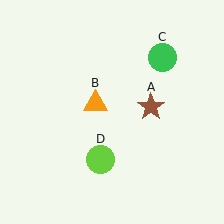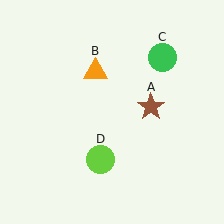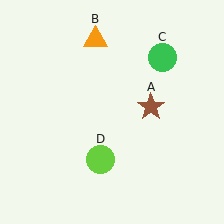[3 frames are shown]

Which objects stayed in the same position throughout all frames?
Brown star (object A) and green circle (object C) and lime circle (object D) remained stationary.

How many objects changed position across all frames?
1 object changed position: orange triangle (object B).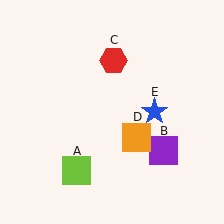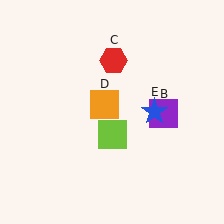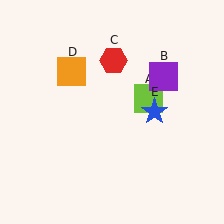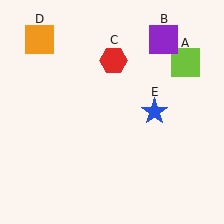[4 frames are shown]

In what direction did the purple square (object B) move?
The purple square (object B) moved up.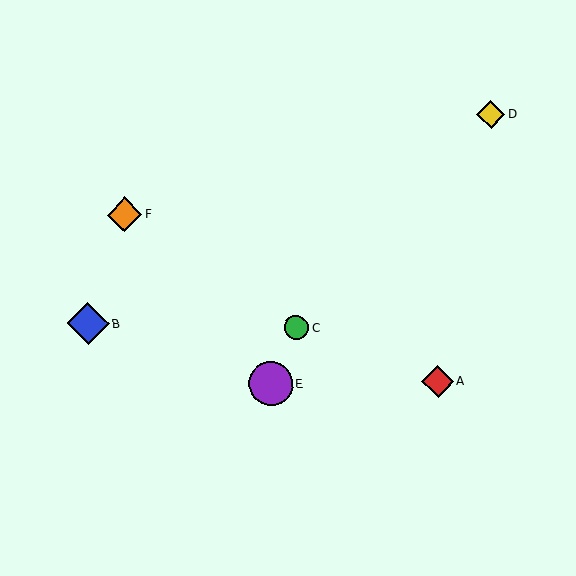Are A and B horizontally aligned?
No, A is at y≈381 and B is at y≈324.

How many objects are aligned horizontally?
2 objects (A, E) are aligned horizontally.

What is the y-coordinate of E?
Object E is at y≈384.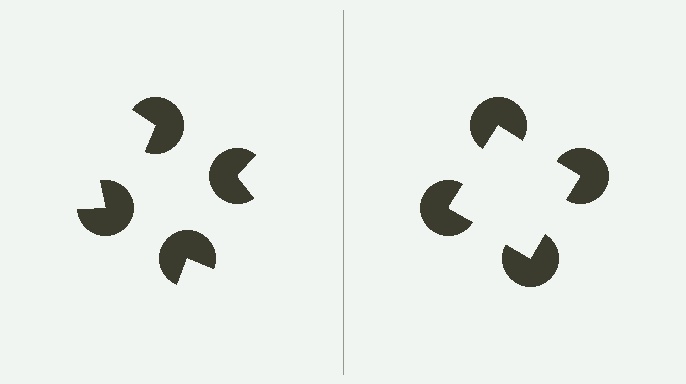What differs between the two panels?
The pac-man discs are positioned identically on both sides; only the wedge orientations differ. On the right they align to a square; on the left they are misaligned.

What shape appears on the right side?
An illusory square.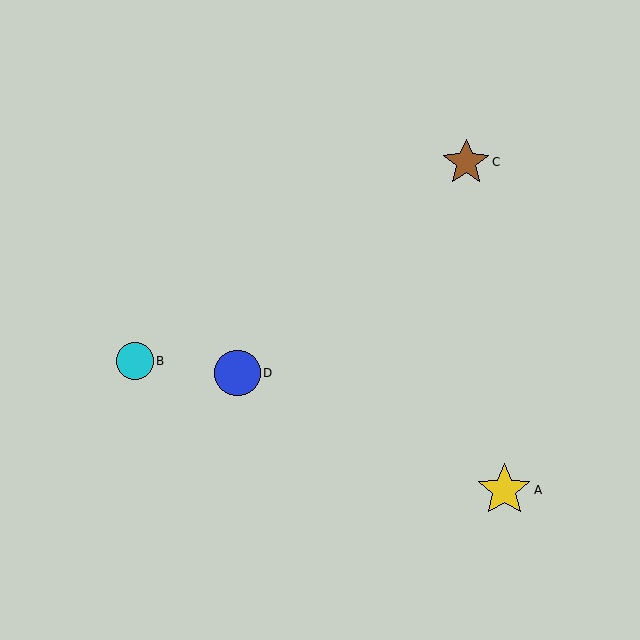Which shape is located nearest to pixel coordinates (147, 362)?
The cyan circle (labeled B) at (135, 361) is nearest to that location.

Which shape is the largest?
The yellow star (labeled A) is the largest.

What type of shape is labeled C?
Shape C is a brown star.